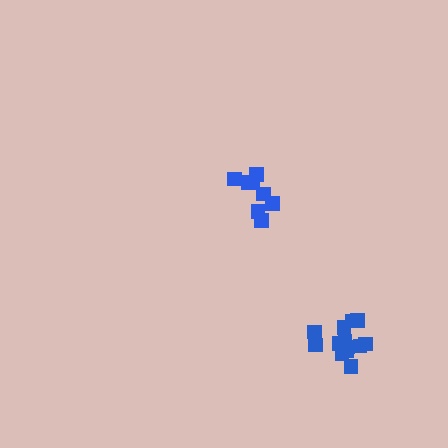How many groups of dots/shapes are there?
There are 2 groups.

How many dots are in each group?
Group 1: 8 dots, Group 2: 13 dots (21 total).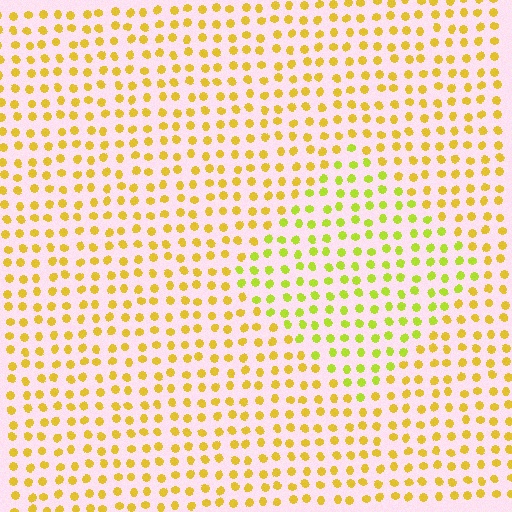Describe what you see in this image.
The image is filled with small yellow elements in a uniform arrangement. A diamond-shaped region is visible where the elements are tinted to a slightly different hue, forming a subtle color boundary.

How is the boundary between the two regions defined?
The boundary is defined purely by a slight shift in hue (about 29 degrees). Spacing, size, and orientation are identical on both sides.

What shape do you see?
I see a diamond.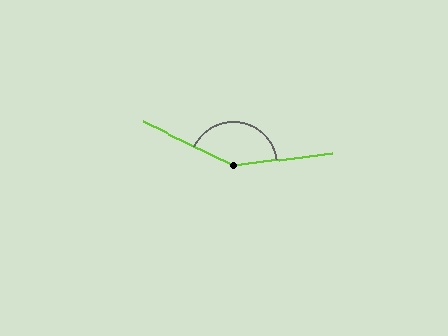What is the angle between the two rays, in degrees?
Approximately 147 degrees.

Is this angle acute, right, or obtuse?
It is obtuse.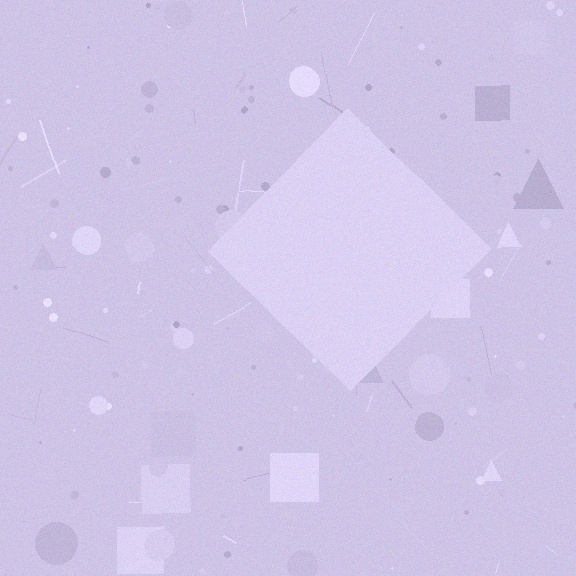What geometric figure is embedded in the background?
A diamond is embedded in the background.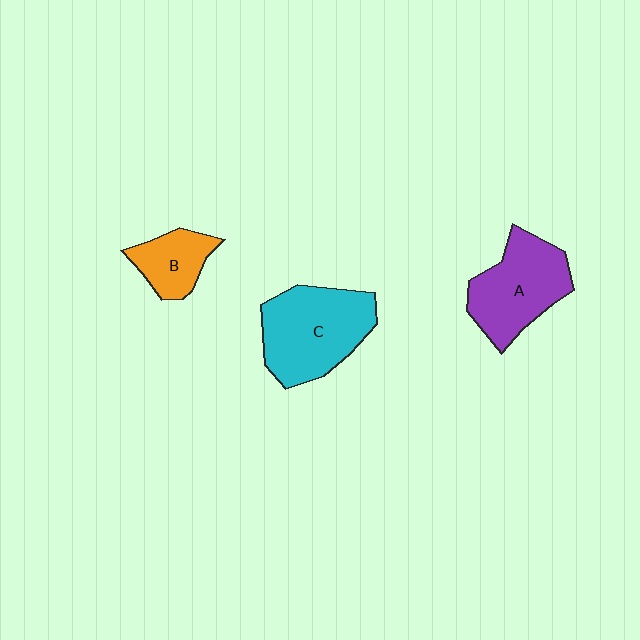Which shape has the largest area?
Shape C (cyan).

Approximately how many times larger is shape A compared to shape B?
Approximately 1.8 times.